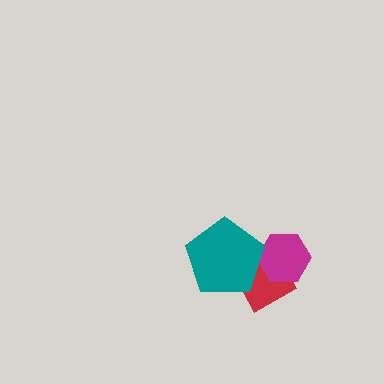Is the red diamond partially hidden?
Yes, it is partially covered by another shape.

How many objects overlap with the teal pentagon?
2 objects overlap with the teal pentagon.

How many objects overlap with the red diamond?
2 objects overlap with the red diamond.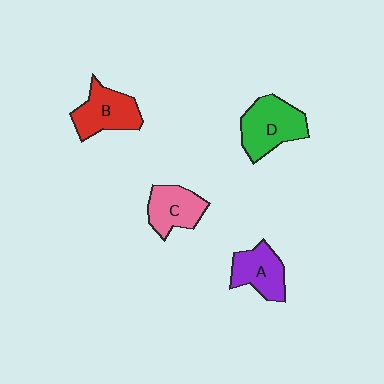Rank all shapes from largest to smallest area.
From largest to smallest: D (green), B (red), C (pink), A (purple).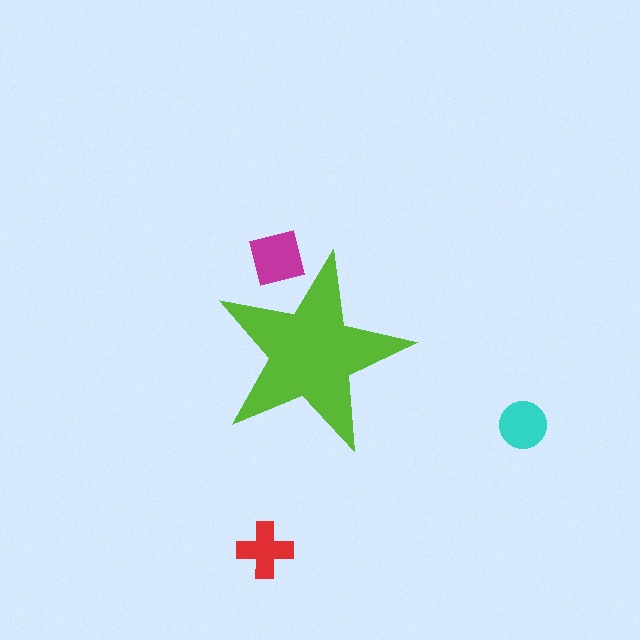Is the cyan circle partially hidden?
No, the cyan circle is fully visible.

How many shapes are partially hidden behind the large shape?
1 shape is partially hidden.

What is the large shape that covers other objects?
A lime star.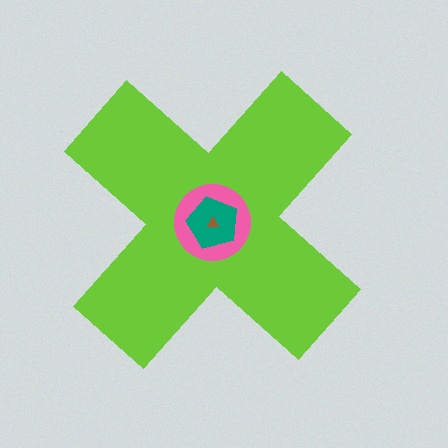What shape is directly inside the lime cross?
The pink circle.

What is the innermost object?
The brown triangle.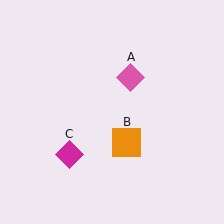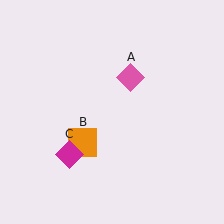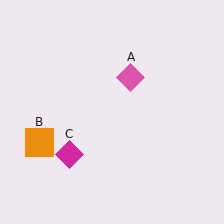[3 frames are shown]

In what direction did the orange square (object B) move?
The orange square (object B) moved left.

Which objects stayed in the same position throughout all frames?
Pink diamond (object A) and magenta diamond (object C) remained stationary.